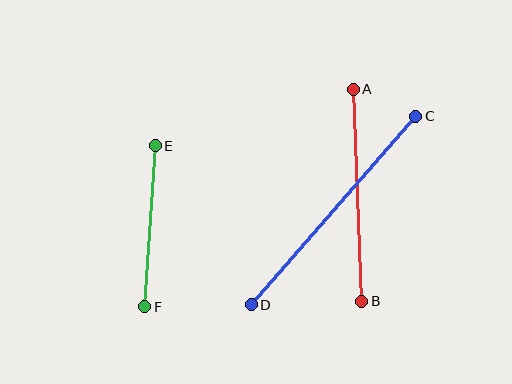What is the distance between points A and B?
The distance is approximately 212 pixels.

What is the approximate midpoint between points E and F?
The midpoint is at approximately (150, 226) pixels.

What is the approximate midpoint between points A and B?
The midpoint is at approximately (358, 195) pixels.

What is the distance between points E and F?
The distance is approximately 161 pixels.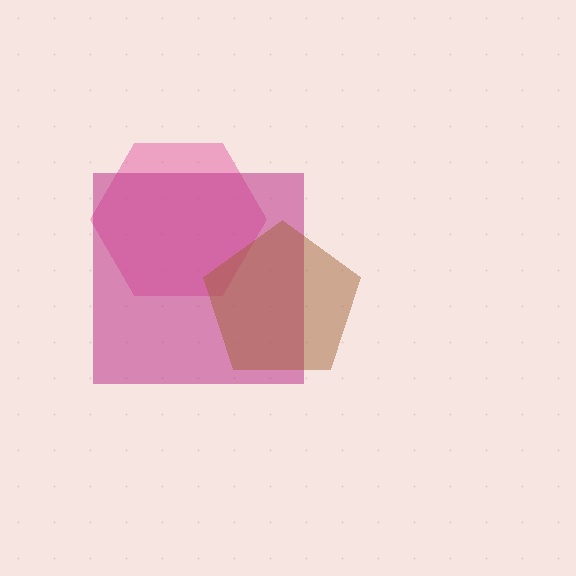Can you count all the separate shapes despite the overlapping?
Yes, there are 3 separate shapes.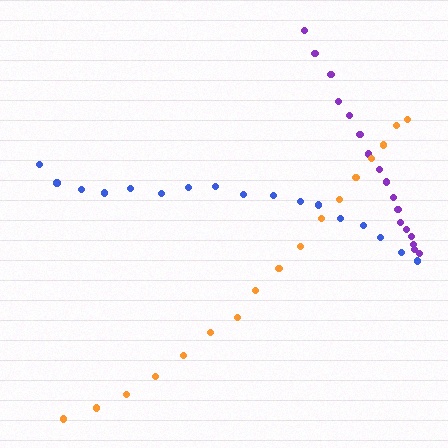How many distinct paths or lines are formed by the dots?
There are 3 distinct paths.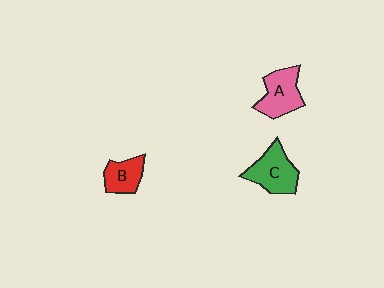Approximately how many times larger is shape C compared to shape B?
Approximately 1.5 times.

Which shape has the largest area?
Shape C (green).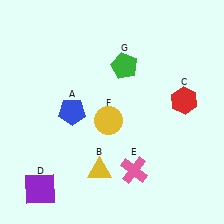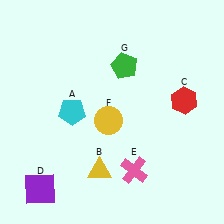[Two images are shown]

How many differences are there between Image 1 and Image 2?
There is 1 difference between the two images.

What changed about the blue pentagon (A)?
In Image 1, A is blue. In Image 2, it changed to cyan.